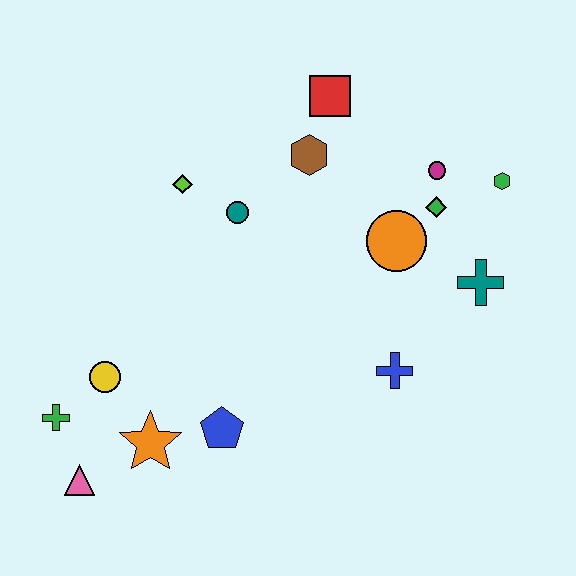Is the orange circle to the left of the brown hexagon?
No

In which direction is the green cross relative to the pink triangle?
The green cross is above the pink triangle.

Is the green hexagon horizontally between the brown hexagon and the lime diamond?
No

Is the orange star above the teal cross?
No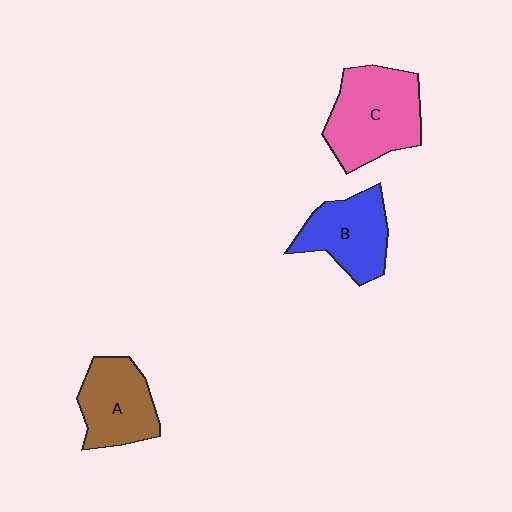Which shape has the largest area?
Shape C (pink).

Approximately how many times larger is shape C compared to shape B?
Approximately 1.3 times.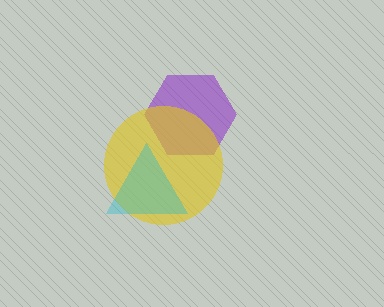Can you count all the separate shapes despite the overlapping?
Yes, there are 3 separate shapes.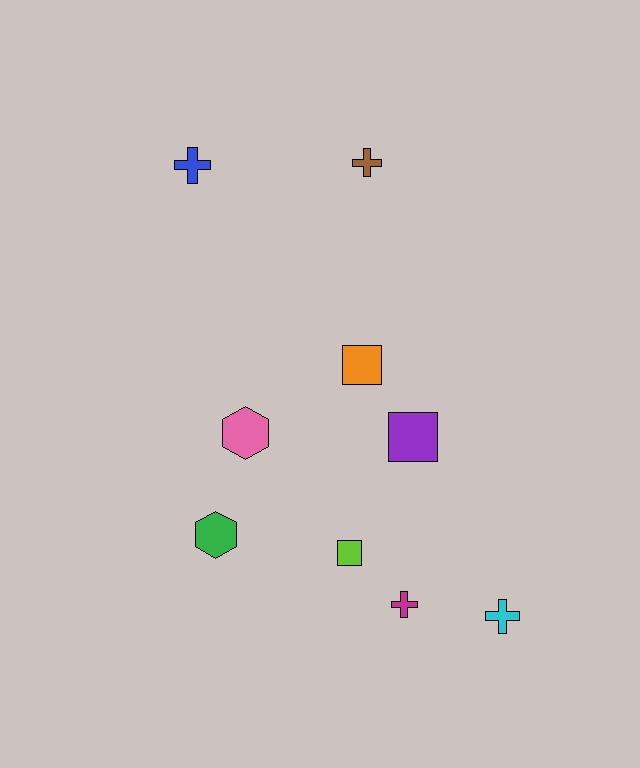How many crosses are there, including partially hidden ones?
There are 4 crosses.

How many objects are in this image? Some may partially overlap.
There are 9 objects.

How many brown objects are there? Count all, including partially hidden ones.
There is 1 brown object.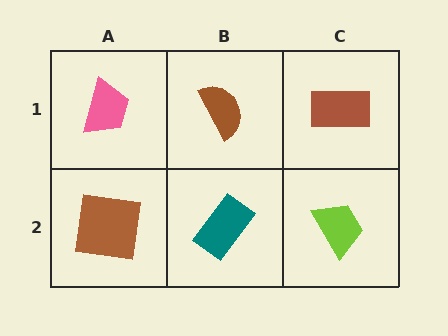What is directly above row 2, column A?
A pink trapezoid.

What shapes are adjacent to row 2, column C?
A brown rectangle (row 1, column C), a teal rectangle (row 2, column B).